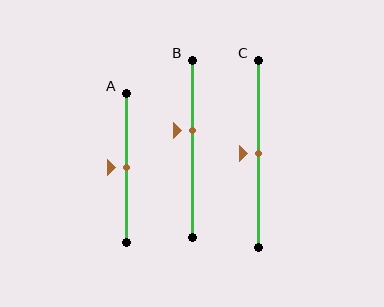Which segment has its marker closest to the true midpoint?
Segment A has its marker closest to the true midpoint.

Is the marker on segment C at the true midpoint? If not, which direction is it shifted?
Yes, the marker on segment C is at the true midpoint.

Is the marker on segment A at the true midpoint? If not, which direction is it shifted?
Yes, the marker on segment A is at the true midpoint.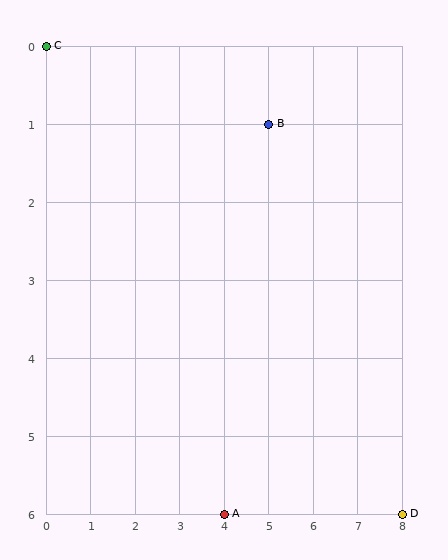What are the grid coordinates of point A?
Point A is at grid coordinates (4, 6).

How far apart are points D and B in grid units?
Points D and B are 3 columns and 5 rows apart (about 5.8 grid units diagonally).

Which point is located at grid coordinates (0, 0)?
Point C is at (0, 0).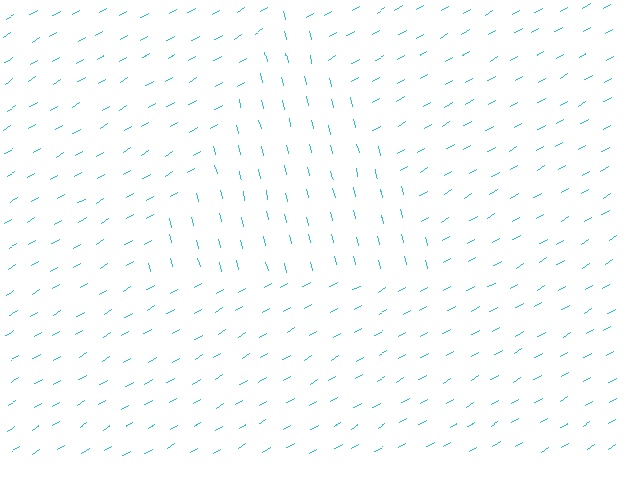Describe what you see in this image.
The image is filled with small cyan line segments. A triangle region in the image has lines oriented differently from the surrounding lines, creating a visible texture boundary.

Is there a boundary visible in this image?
Yes, there is a texture boundary formed by a change in line orientation.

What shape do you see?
I see a triangle.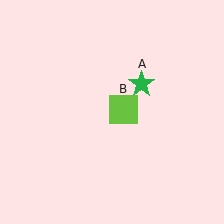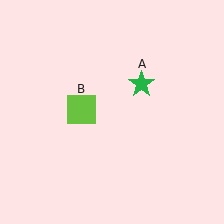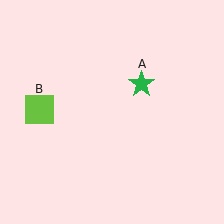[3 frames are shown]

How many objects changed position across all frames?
1 object changed position: lime square (object B).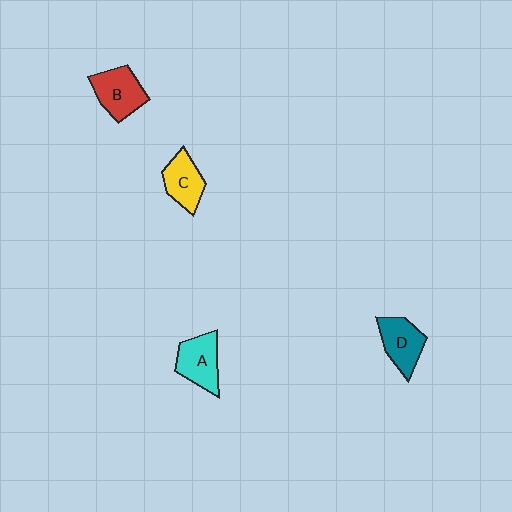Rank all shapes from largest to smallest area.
From largest to smallest: B (red), A (cyan), D (teal), C (yellow).